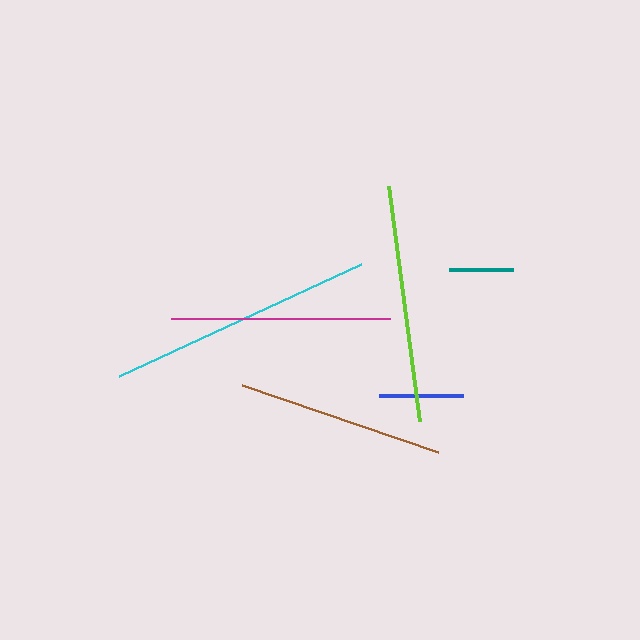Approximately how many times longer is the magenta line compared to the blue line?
The magenta line is approximately 2.6 times the length of the blue line.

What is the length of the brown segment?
The brown segment is approximately 207 pixels long.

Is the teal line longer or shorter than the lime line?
The lime line is longer than the teal line.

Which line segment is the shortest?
The teal line is the shortest at approximately 64 pixels.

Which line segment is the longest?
The cyan line is the longest at approximately 268 pixels.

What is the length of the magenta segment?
The magenta segment is approximately 218 pixels long.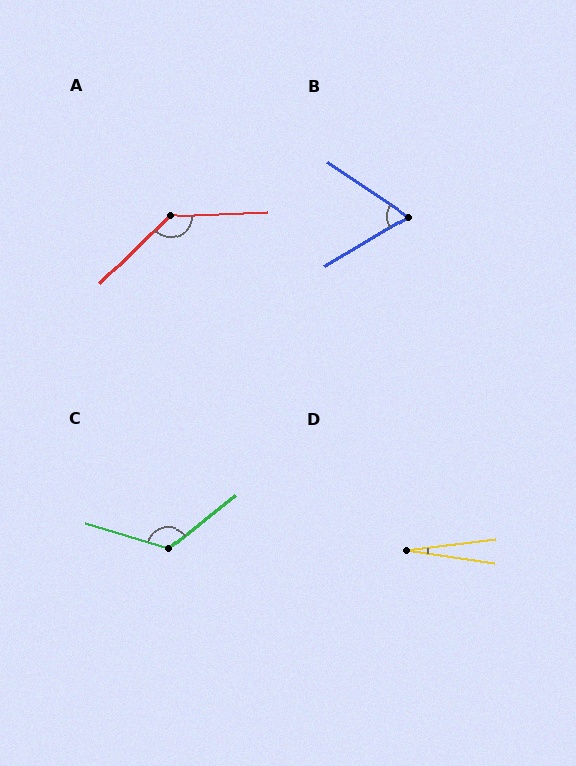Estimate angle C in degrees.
Approximately 125 degrees.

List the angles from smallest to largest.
D (16°), B (65°), C (125°), A (138°).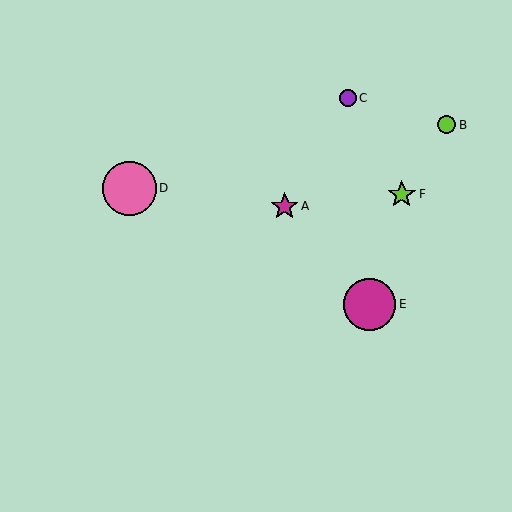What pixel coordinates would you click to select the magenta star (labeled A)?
Click at (285, 206) to select the magenta star A.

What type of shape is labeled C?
Shape C is a purple circle.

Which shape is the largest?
The pink circle (labeled D) is the largest.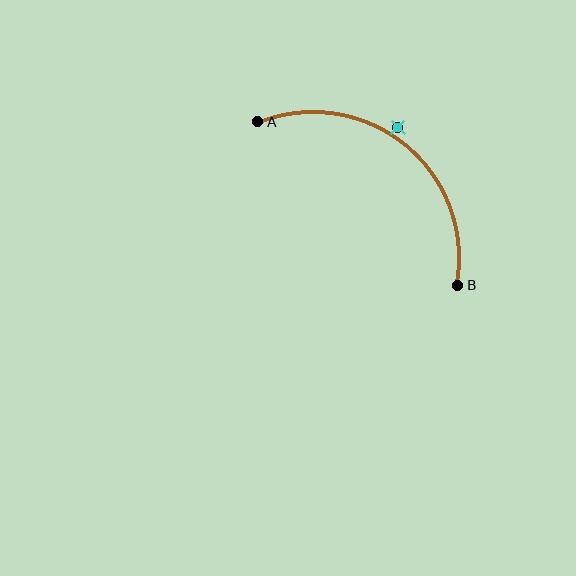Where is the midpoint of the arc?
The arc midpoint is the point on the curve farthest from the straight line joining A and B. It sits above and to the right of that line.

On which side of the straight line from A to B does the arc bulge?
The arc bulges above and to the right of the straight line connecting A and B.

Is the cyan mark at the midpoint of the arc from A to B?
No — the cyan mark does not lie on the arc at all. It sits slightly outside the curve.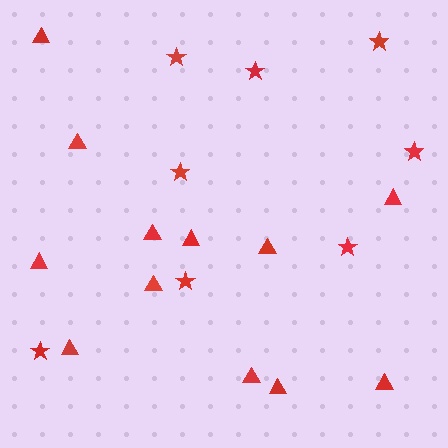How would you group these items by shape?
There are 2 groups: one group of stars (8) and one group of triangles (12).